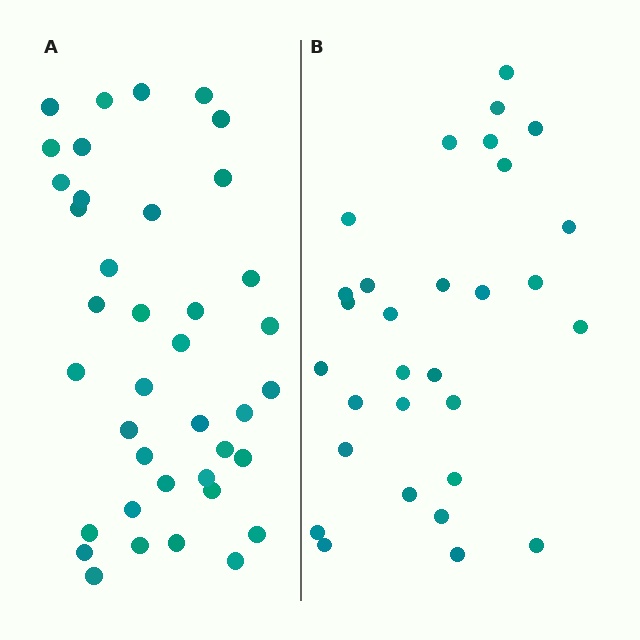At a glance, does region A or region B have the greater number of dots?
Region A (the left region) has more dots.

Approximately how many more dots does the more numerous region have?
Region A has roughly 8 or so more dots than region B.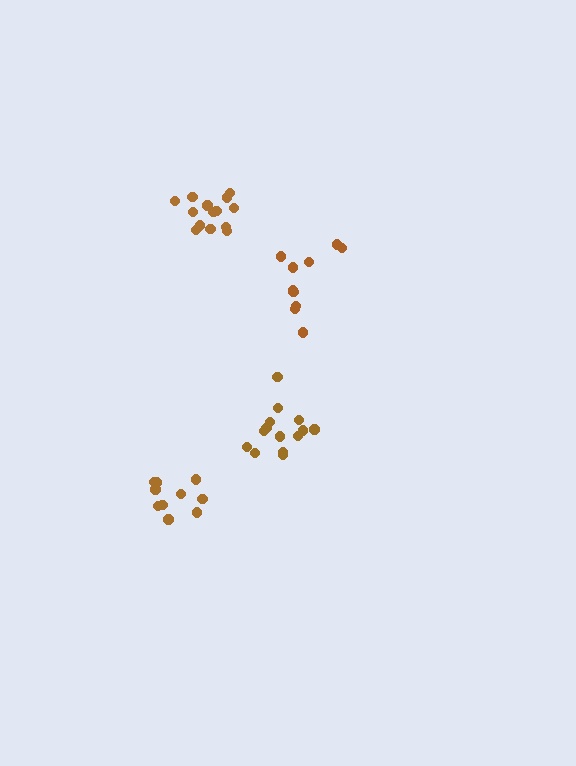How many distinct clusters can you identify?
There are 4 distinct clusters.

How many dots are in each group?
Group 1: 14 dots, Group 2: 10 dots, Group 3: 14 dots, Group 4: 10 dots (48 total).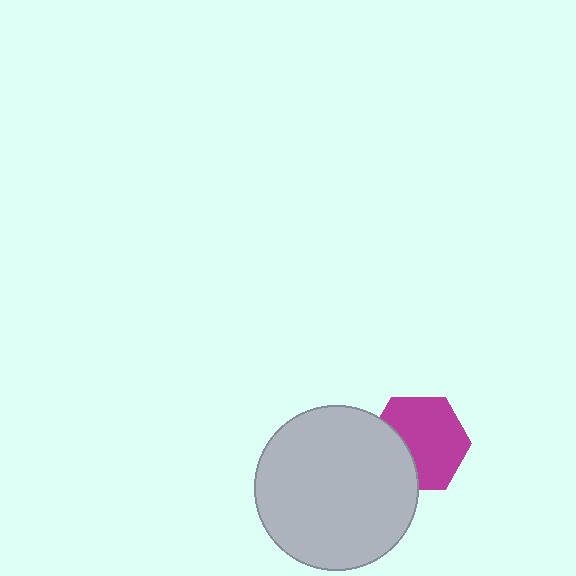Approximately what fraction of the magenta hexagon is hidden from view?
Roughly 31% of the magenta hexagon is hidden behind the light gray circle.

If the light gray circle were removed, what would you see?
You would see the complete magenta hexagon.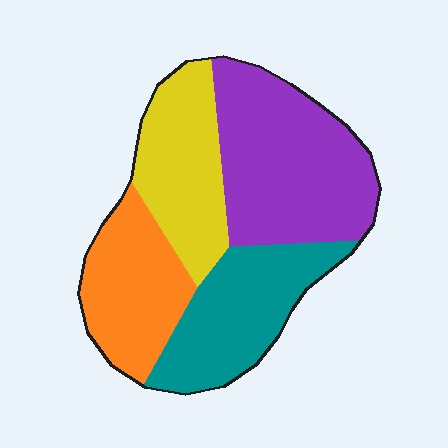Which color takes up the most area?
Purple, at roughly 35%.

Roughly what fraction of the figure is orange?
Orange takes up about one fifth (1/5) of the figure.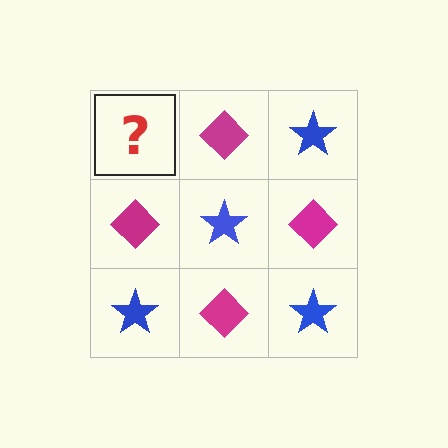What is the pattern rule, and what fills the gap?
The rule is that it alternates blue star and magenta diamond in a checkerboard pattern. The gap should be filled with a blue star.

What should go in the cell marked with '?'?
The missing cell should contain a blue star.